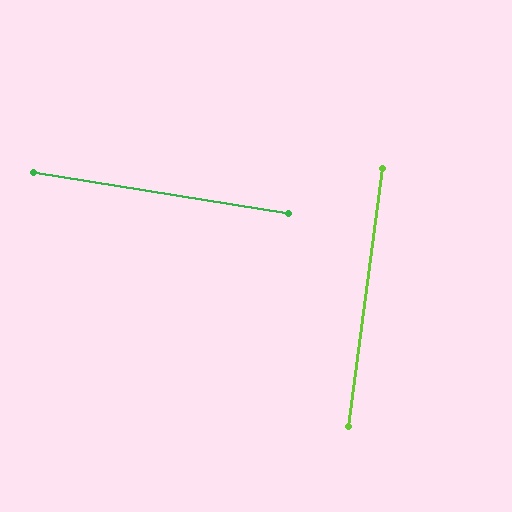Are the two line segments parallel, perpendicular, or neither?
Perpendicular — they meet at approximately 88°.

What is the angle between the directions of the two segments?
Approximately 88 degrees.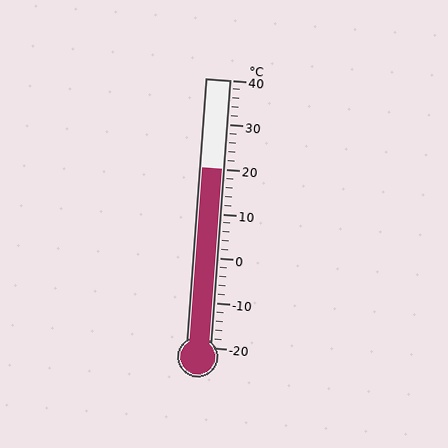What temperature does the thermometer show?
The thermometer shows approximately 20°C.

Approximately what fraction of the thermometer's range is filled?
The thermometer is filled to approximately 65% of its range.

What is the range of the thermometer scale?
The thermometer scale ranges from -20°C to 40°C.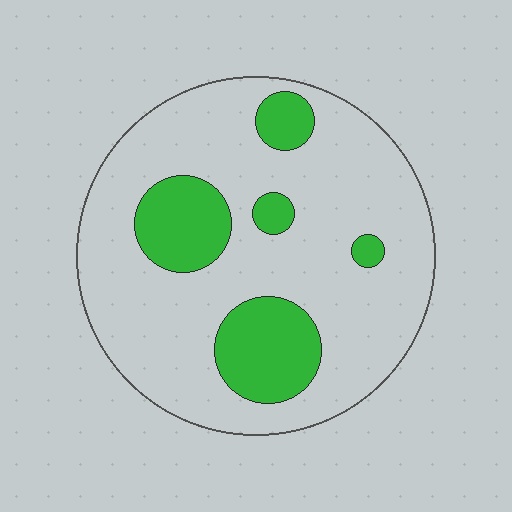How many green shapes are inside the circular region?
5.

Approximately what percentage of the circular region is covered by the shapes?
Approximately 20%.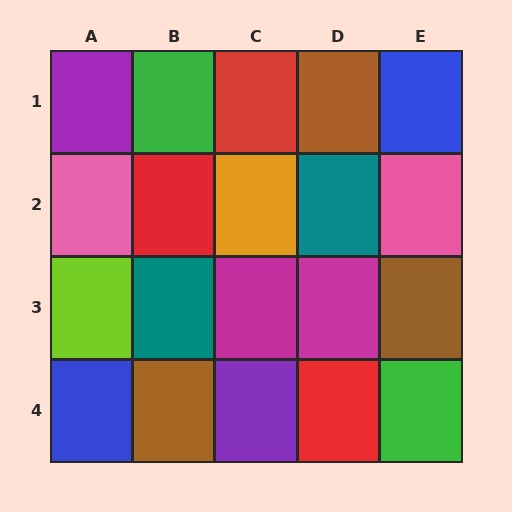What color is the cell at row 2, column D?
Teal.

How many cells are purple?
2 cells are purple.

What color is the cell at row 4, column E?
Green.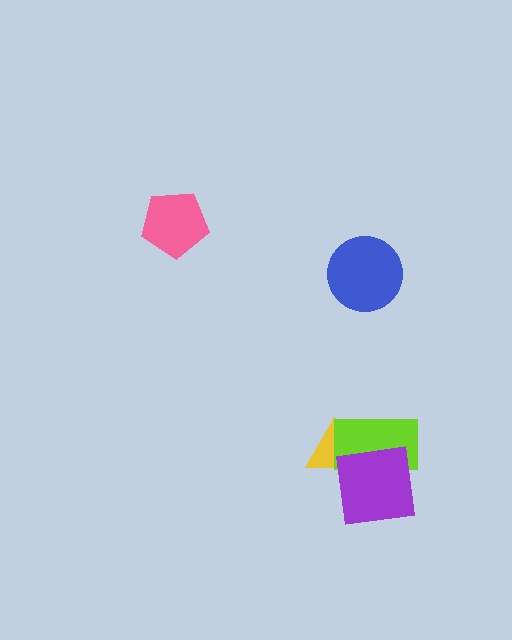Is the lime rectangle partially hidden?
Yes, it is partially covered by another shape.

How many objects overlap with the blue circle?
0 objects overlap with the blue circle.